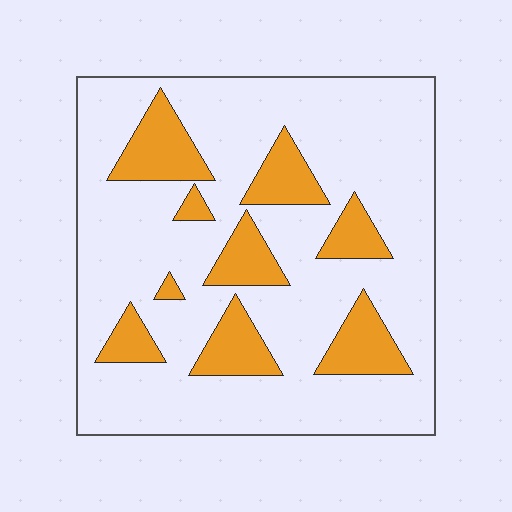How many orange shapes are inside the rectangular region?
9.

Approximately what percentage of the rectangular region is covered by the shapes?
Approximately 20%.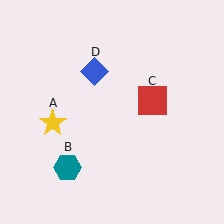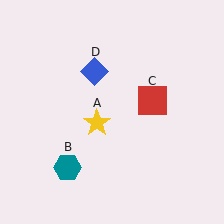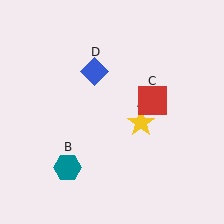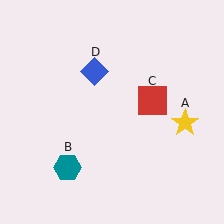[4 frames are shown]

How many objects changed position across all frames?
1 object changed position: yellow star (object A).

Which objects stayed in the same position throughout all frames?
Teal hexagon (object B) and red square (object C) and blue diamond (object D) remained stationary.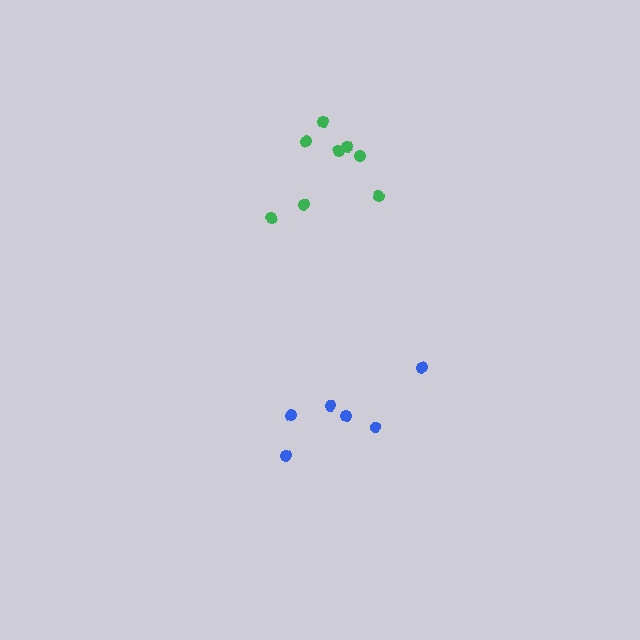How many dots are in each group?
Group 1: 6 dots, Group 2: 8 dots (14 total).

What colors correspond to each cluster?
The clusters are colored: blue, green.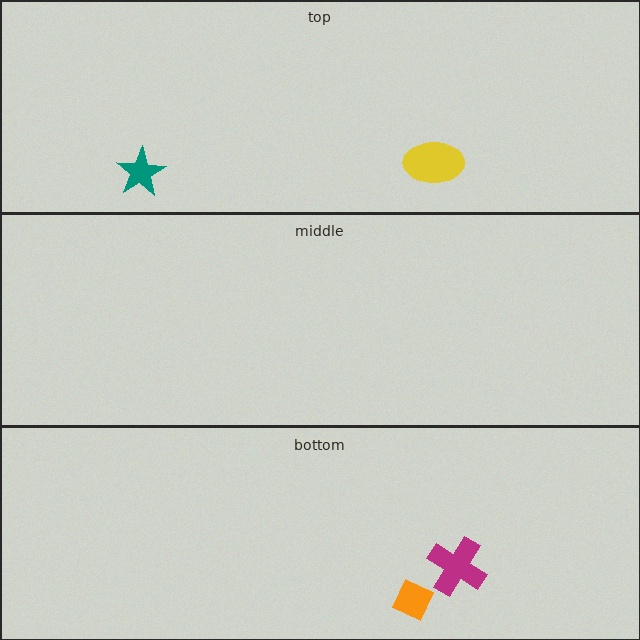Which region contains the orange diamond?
The bottom region.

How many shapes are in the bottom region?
2.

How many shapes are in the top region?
2.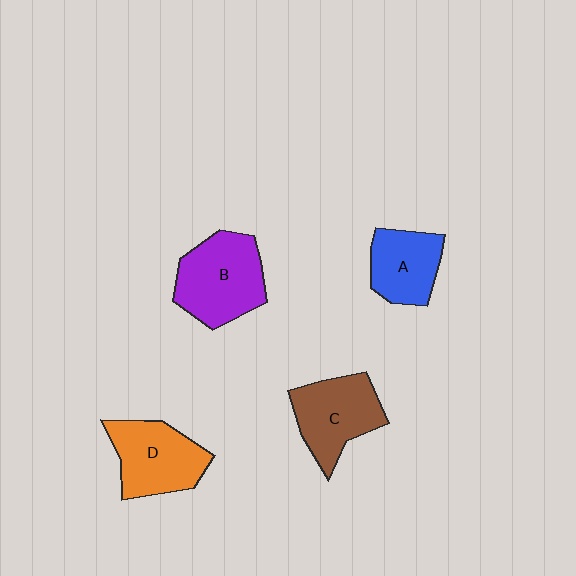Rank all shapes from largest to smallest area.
From largest to smallest: B (purple), D (orange), C (brown), A (blue).